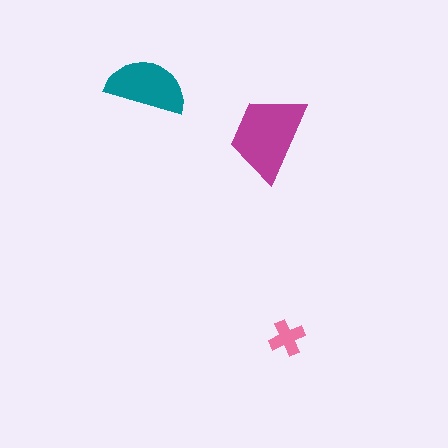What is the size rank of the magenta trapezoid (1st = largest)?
1st.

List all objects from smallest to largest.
The pink cross, the teal semicircle, the magenta trapezoid.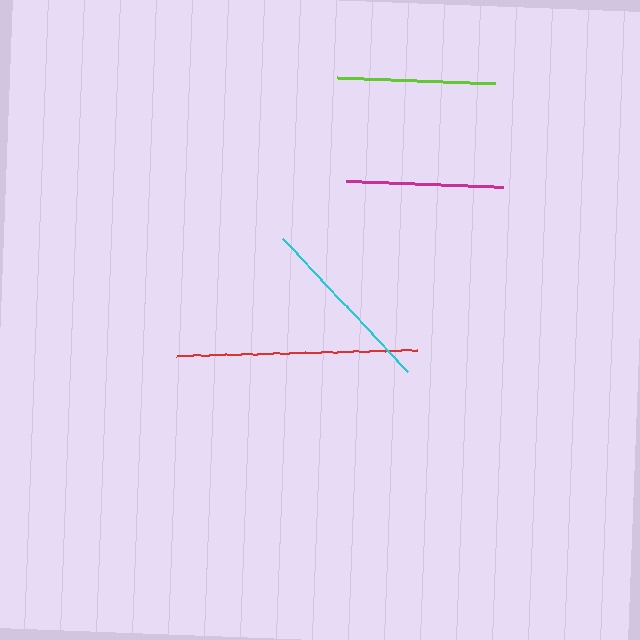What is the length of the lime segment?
The lime segment is approximately 158 pixels long.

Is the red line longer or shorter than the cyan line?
The red line is longer than the cyan line.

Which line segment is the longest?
The red line is the longest at approximately 241 pixels.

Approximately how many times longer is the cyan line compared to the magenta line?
The cyan line is approximately 1.2 times the length of the magenta line.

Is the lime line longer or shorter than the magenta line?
The lime line is longer than the magenta line.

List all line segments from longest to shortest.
From longest to shortest: red, cyan, lime, magenta.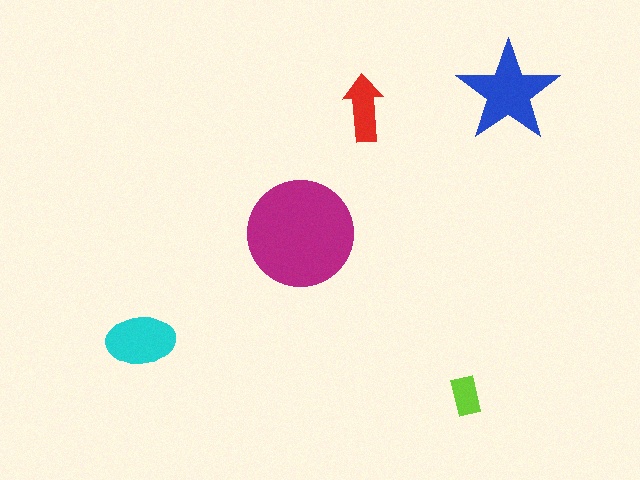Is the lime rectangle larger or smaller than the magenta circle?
Smaller.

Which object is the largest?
The magenta circle.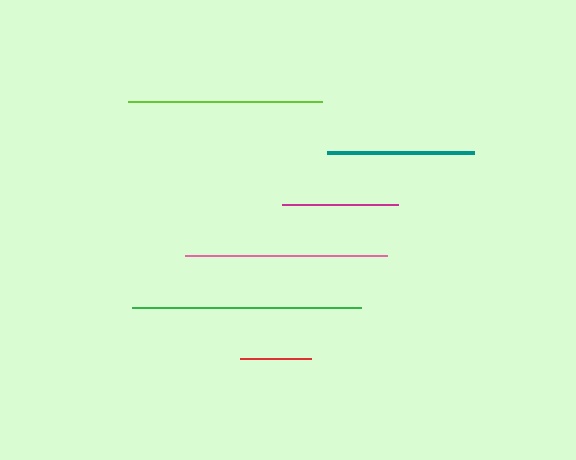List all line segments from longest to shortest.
From longest to shortest: green, pink, lime, teal, magenta, red.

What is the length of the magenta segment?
The magenta segment is approximately 117 pixels long.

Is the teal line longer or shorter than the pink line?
The pink line is longer than the teal line.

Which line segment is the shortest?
The red line is the shortest at approximately 71 pixels.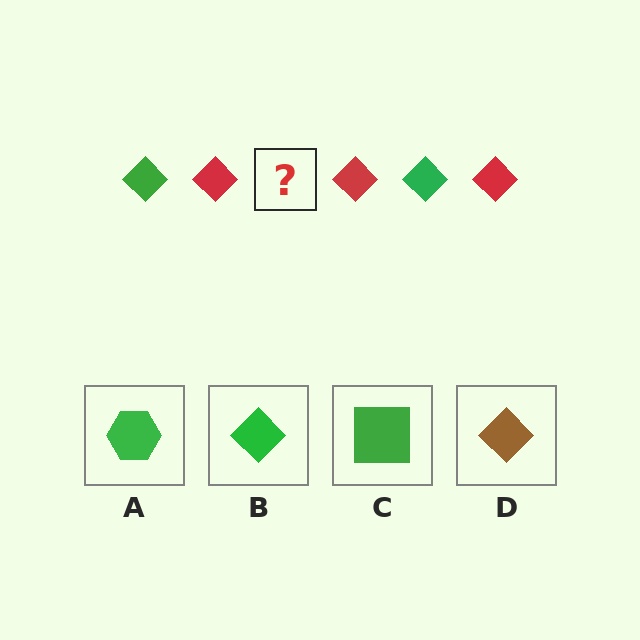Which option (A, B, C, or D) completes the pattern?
B.